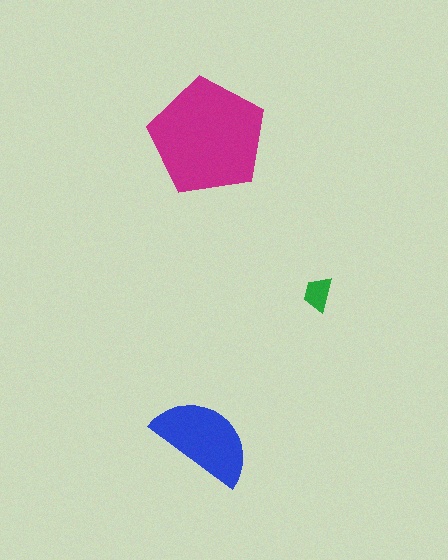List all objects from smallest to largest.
The green trapezoid, the blue semicircle, the magenta pentagon.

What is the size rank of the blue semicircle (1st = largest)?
2nd.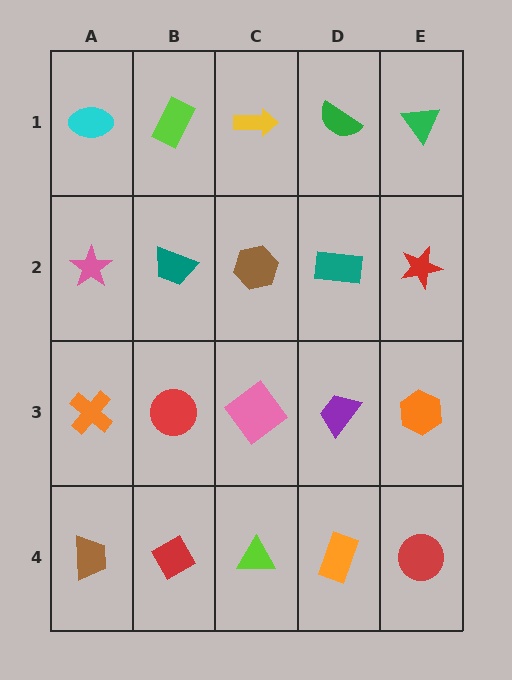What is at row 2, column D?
A teal rectangle.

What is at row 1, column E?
A green triangle.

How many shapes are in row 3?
5 shapes.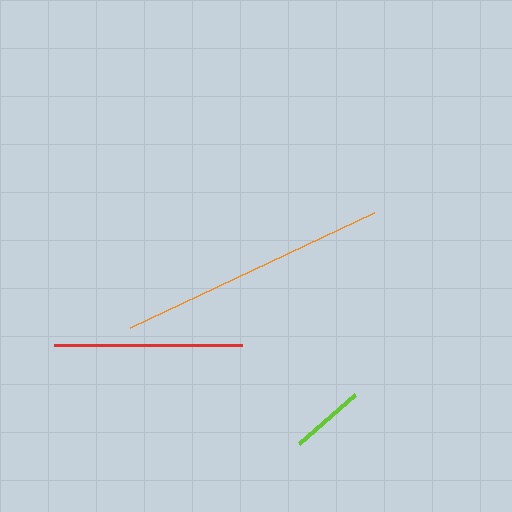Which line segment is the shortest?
The lime line is the shortest at approximately 74 pixels.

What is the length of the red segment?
The red segment is approximately 189 pixels long.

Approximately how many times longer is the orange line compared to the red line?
The orange line is approximately 1.4 times the length of the red line.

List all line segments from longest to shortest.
From longest to shortest: orange, red, lime.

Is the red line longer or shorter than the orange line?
The orange line is longer than the red line.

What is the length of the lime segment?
The lime segment is approximately 74 pixels long.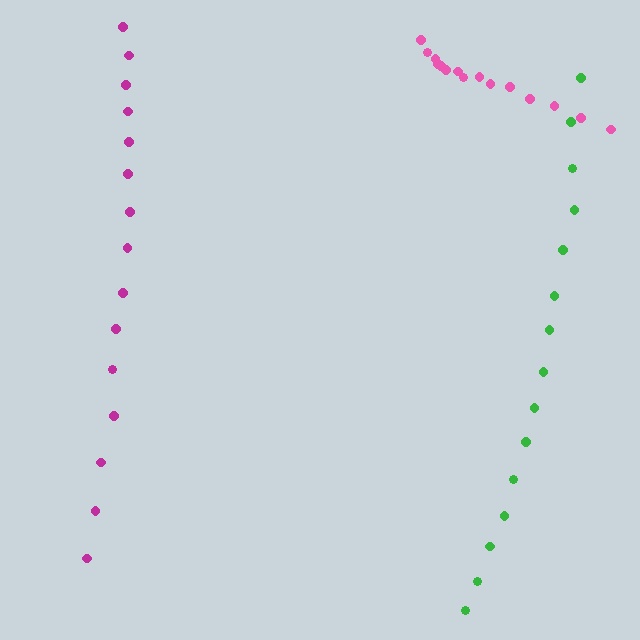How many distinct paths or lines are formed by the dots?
There are 3 distinct paths.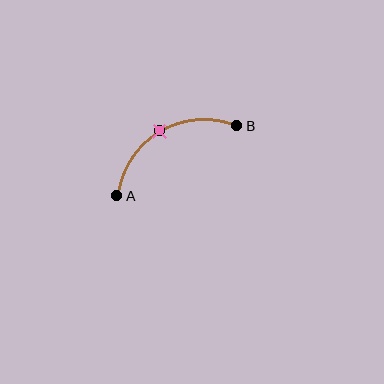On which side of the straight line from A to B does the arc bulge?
The arc bulges above the straight line connecting A and B.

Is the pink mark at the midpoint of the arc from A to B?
Yes. The pink mark lies on the arc at equal arc-length from both A and B — it is the arc midpoint.